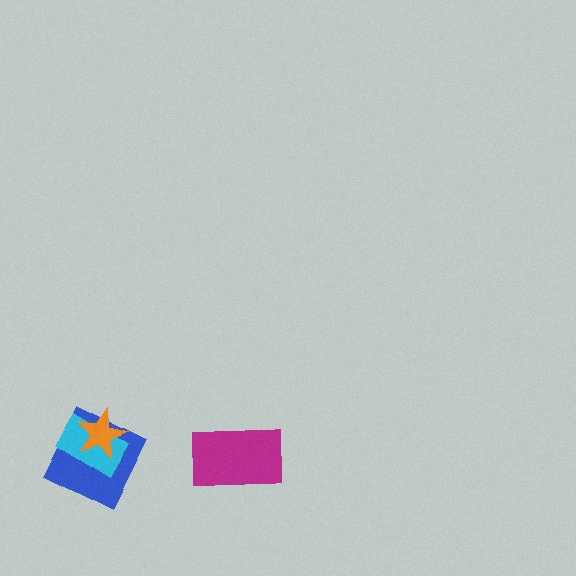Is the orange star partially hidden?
No, no other shape covers it.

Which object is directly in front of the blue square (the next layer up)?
The cyan rectangle is directly in front of the blue square.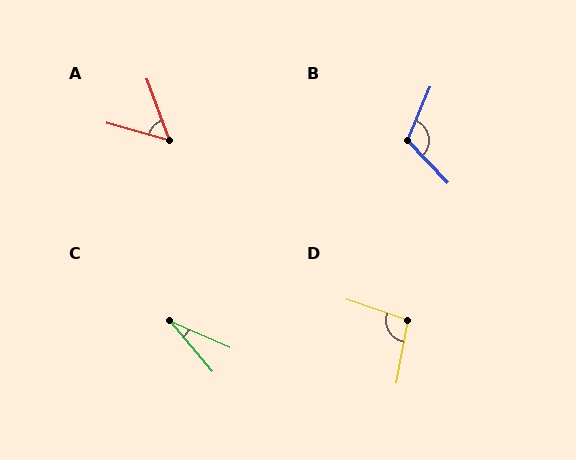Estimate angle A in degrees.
Approximately 54 degrees.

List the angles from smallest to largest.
C (27°), A (54°), D (98°), B (113°).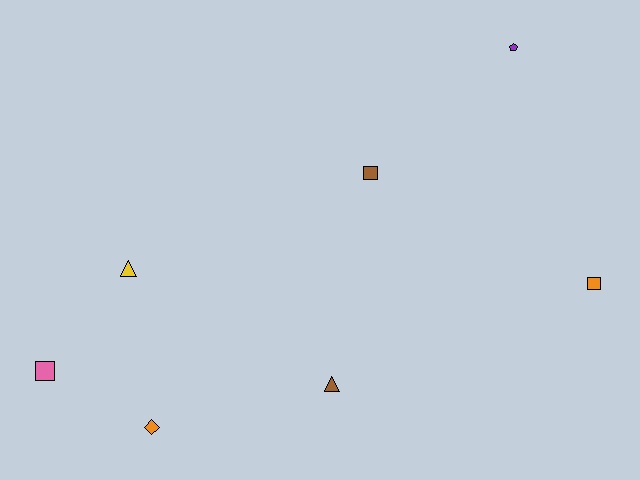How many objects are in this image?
There are 7 objects.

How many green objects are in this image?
There are no green objects.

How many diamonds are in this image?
There is 1 diamond.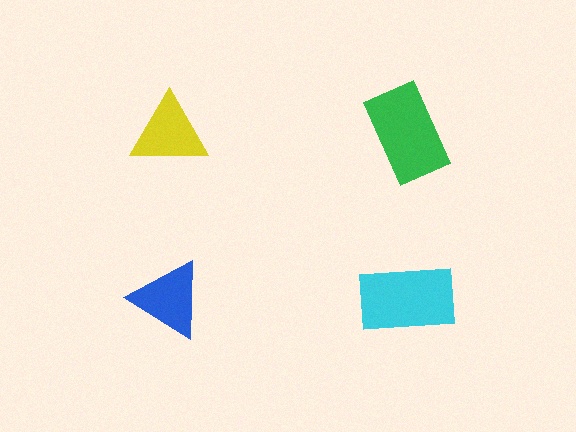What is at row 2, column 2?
A cyan rectangle.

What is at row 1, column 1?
A yellow triangle.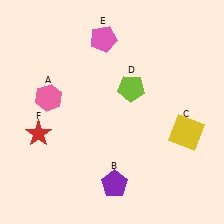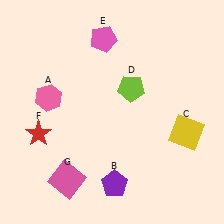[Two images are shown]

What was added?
A pink square (G) was added in Image 2.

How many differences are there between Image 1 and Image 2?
There is 1 difference between the two images.